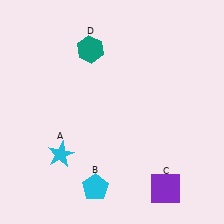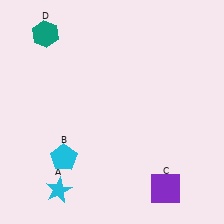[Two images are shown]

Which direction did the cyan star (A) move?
The cyan star (A) moved down.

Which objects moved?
The objects that moved are: the cyan star (A), the cyan pentagon (B), the teal hexagon (D).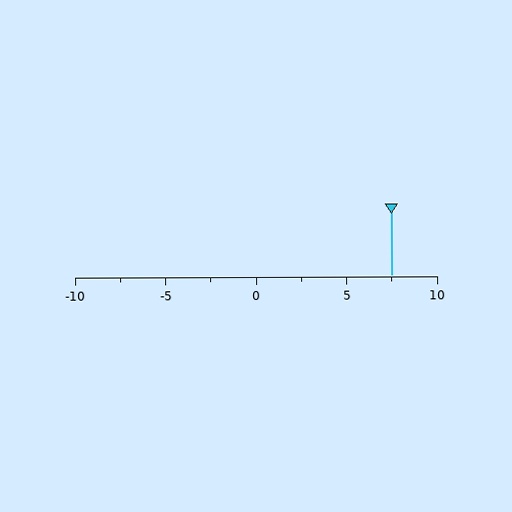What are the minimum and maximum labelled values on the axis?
The axis runs from -10 to 10.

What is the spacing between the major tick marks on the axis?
The major ticks are spaced 5 apart.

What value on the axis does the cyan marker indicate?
The marker indicates approximately 7.5.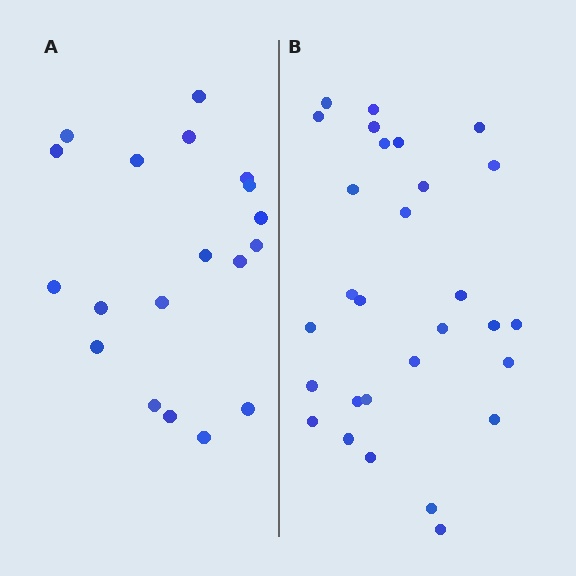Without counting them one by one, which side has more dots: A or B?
Region B (the right region) has more dots.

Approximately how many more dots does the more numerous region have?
Region B has roughly 10 or so more dots than region A.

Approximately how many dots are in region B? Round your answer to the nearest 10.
About 30 dots. (The exact count is 29, which rounds to 30.)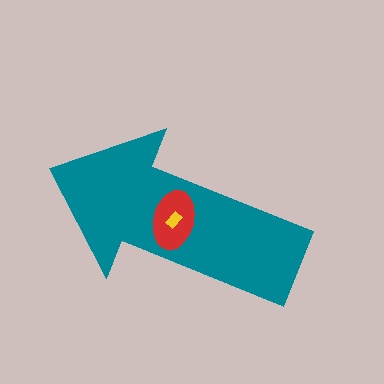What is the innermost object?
The yellow rectangle.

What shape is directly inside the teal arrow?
The red ellipse.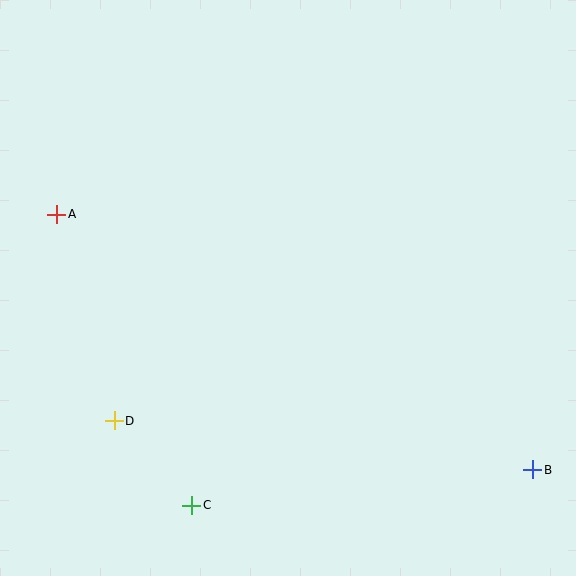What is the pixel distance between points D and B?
The distance between D and B is 421 pixels.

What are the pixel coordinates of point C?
Point C is at (192, 505).